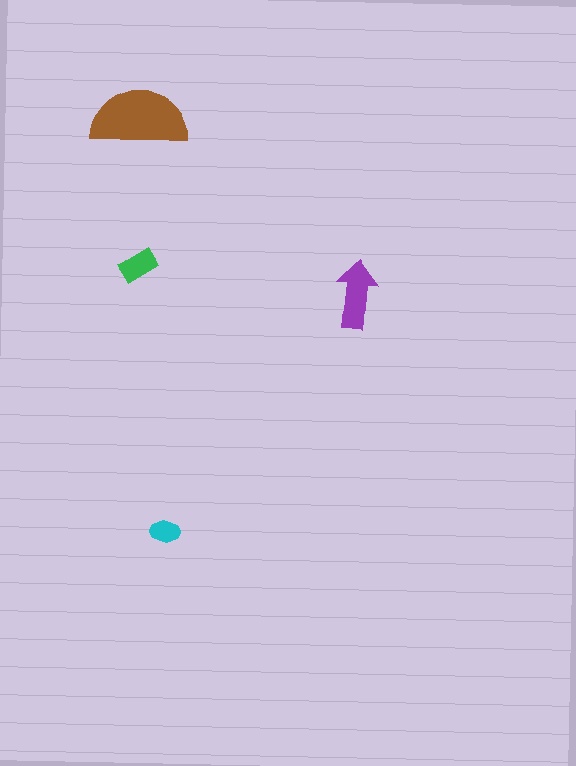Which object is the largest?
The brown semicircle.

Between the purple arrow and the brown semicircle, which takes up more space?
The brown semicircle.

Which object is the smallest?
The cyan ellipse.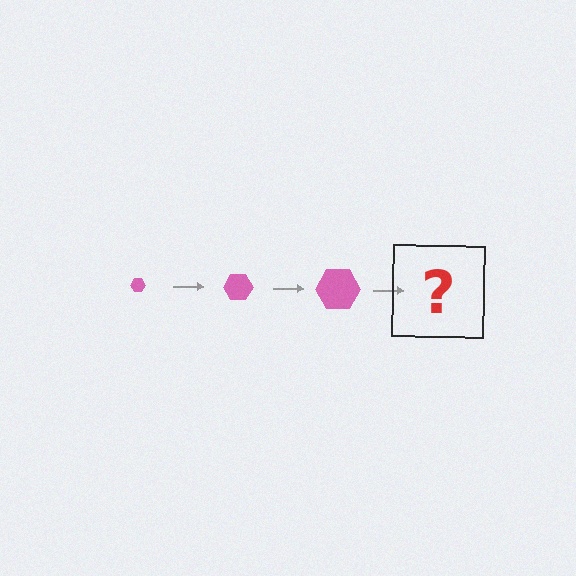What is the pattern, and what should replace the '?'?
The pattern is that the hexagon gets progressively larger each step. The '?' should be a pink hexagon, larger than the previous one.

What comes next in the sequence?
The next element should be a pink hexagon, larger than the previous one.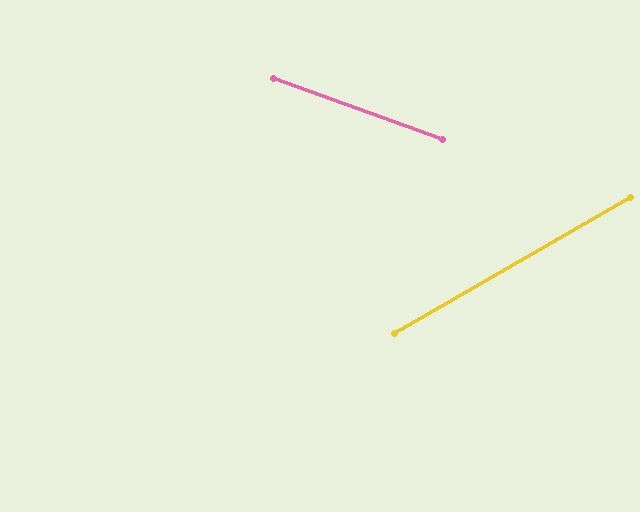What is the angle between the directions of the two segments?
Approximately 49 degrees.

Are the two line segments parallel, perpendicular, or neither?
Neither parallel nor perpendicular — they differ by about 49°.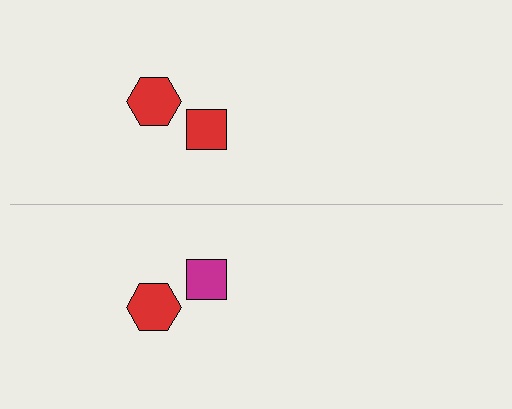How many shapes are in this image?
There are 4 shapes in this image.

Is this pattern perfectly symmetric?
No, the pattern is not perfectly symmetric. The magenta square on the bottom side breaks the symmetry — its mirror counterpart is red.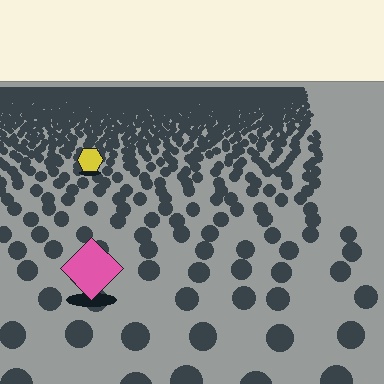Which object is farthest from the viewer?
The yellow hexagon is farthest from the viewer. It appears smaller and the ground texture around it is denser.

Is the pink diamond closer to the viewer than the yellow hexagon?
Yes. The pink diamond is closer — you can tell from the texture gradient: the ground texture is coarser near it.